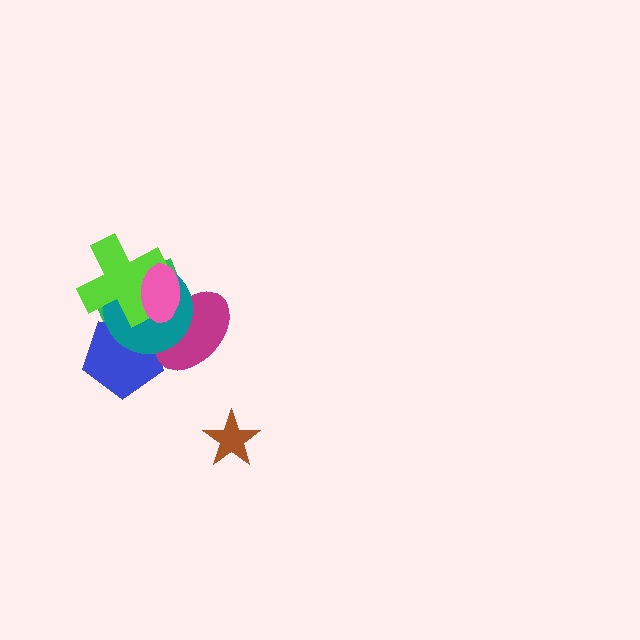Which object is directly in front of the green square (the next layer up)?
The blue pentagon is directly in front of the green square.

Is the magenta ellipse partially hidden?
Yes, it is partially covered by another shape.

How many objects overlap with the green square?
5 objects overlap with the green square.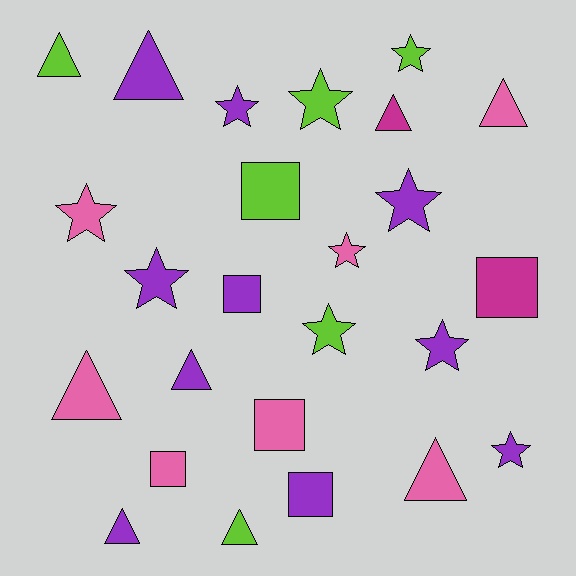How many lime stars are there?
There are 3 lime stars.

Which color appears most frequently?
Purple, with 10 objects.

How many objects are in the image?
There are 25 objects.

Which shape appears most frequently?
Star, with 10 objects.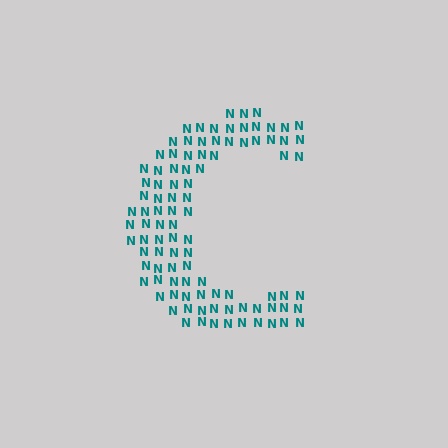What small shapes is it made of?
It is made of small letter N's.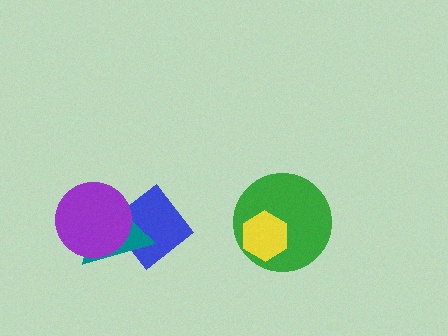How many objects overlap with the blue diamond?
2 objects overlap with the blue diamond.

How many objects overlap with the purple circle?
2 objects overlap with the purple circle.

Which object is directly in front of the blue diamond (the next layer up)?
The teal triangle is directly in front of the blue diamond.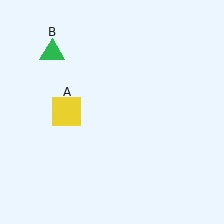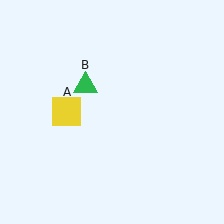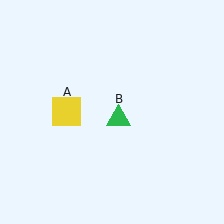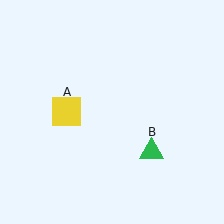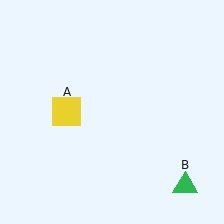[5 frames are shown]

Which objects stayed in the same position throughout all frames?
Yellow square (object A) remained stationary.